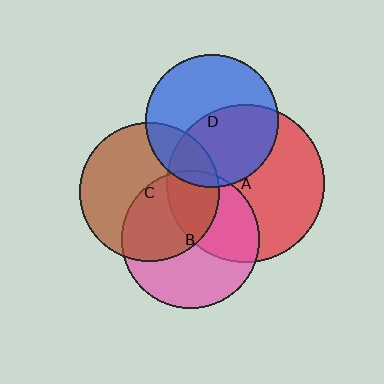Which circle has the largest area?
Circle A (red).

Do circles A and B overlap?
Yes.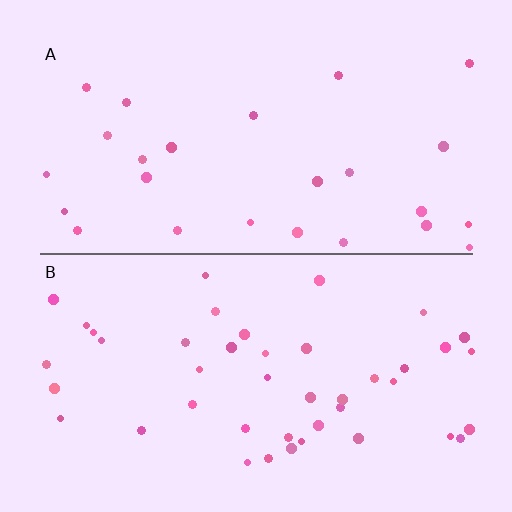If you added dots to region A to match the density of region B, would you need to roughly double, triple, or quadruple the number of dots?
Approximately double.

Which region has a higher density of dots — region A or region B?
B (the bottom).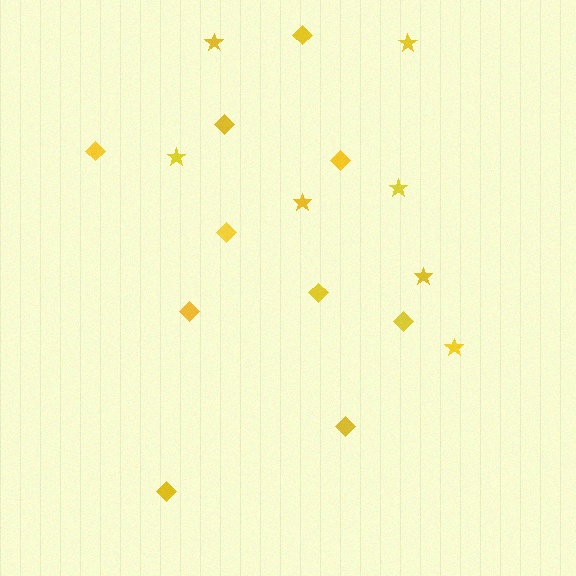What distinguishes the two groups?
There are 2 groups: one group of diamonds (10) and one group of stars (7).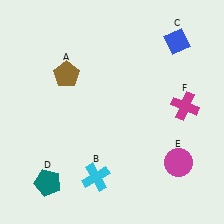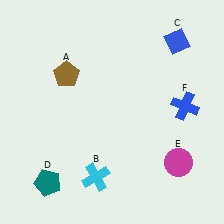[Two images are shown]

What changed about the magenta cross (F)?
In Image 1, F is magenta. In Image 2, it changed to blue.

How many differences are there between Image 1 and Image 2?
There is 1 difference between the two images.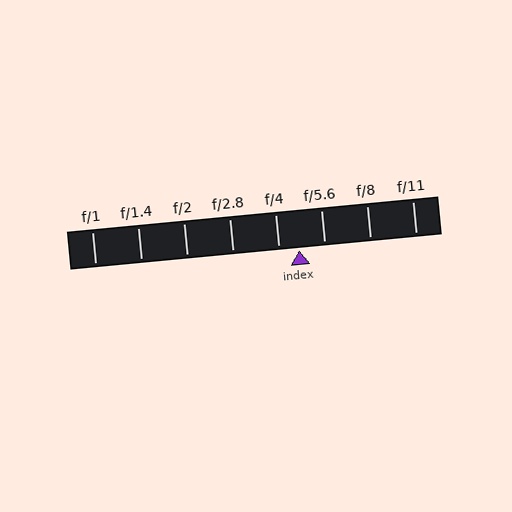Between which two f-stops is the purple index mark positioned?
The index mark is between f/4 and f/5.6.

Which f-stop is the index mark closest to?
The index mark is closest to f/4.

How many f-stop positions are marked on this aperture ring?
There are 8 f-stop positions marked.